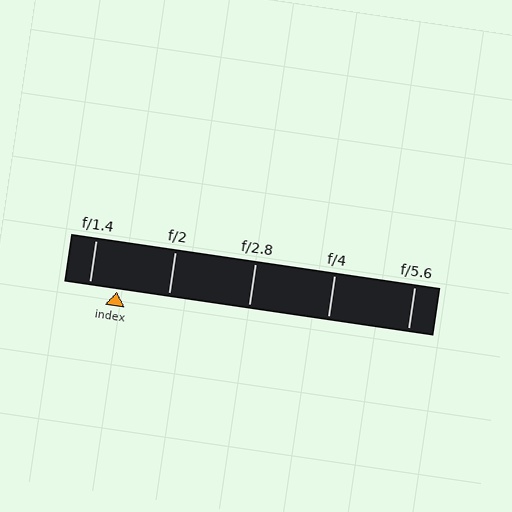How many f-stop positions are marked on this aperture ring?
There are 5 f-stop positions marked.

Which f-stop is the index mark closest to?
The index mark is closest to f/1.4.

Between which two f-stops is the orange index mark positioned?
The index mark is between f/1.4 and f/2.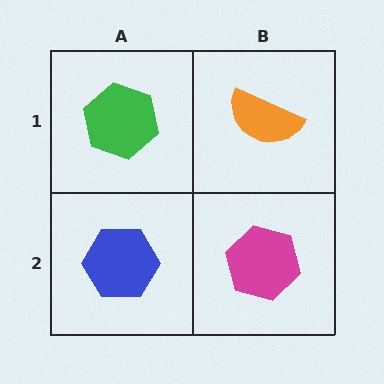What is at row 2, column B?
A magenta hexagon.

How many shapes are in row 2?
2 shapes.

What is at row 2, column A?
A blue hexagon.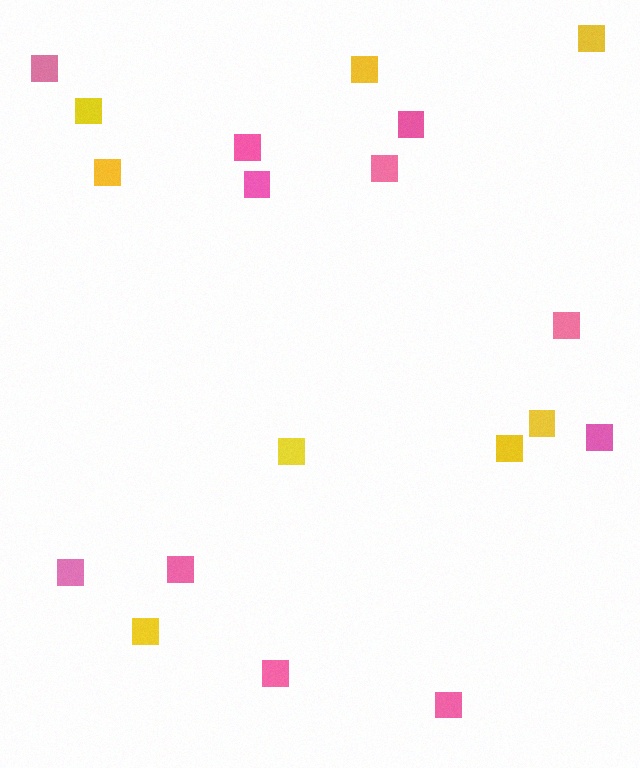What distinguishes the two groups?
There are 2 groups: one group of pink squares (11) and one group of yellow squares (8).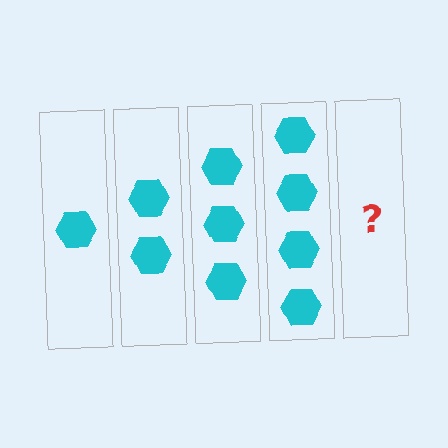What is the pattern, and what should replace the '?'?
The pattern is that each step adds one more hexagon. The '?' should be 5 hexagons.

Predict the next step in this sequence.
The next step is 5 hexagons.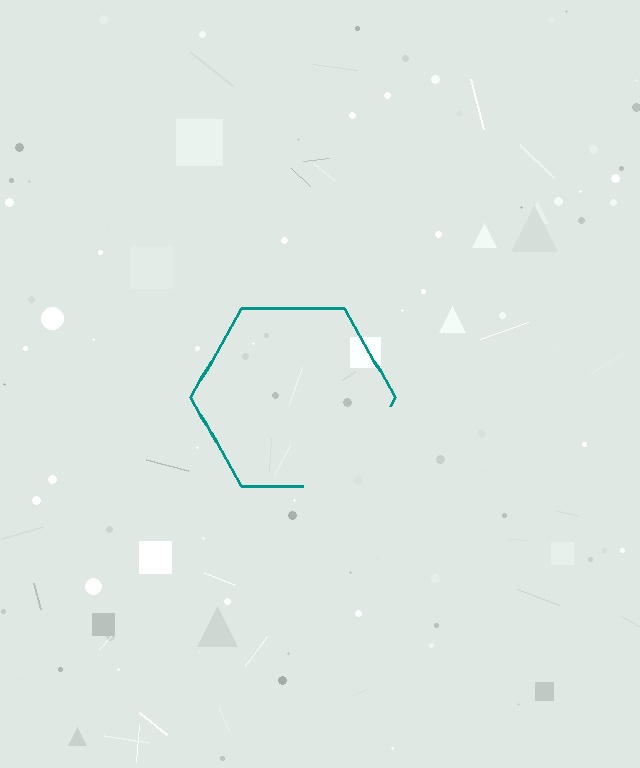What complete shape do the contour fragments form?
The contour fragments form a hexagon.